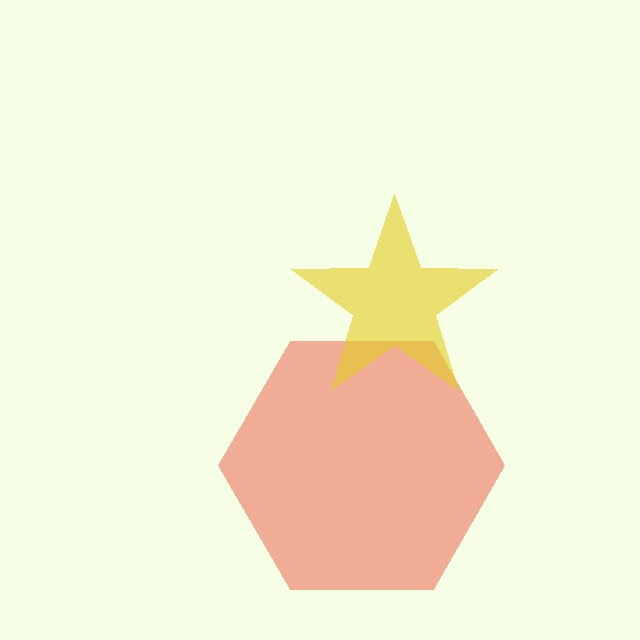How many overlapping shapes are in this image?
There are 2 overlapping shapes in the image.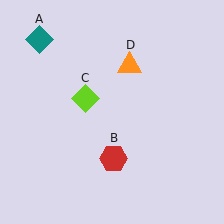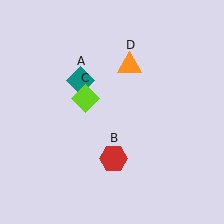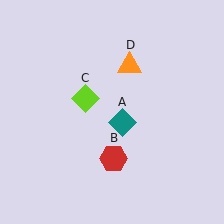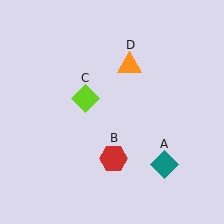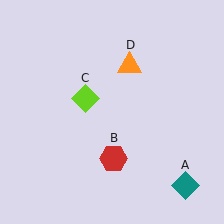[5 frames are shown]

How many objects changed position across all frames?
1 object changed position: teal diamond (object A).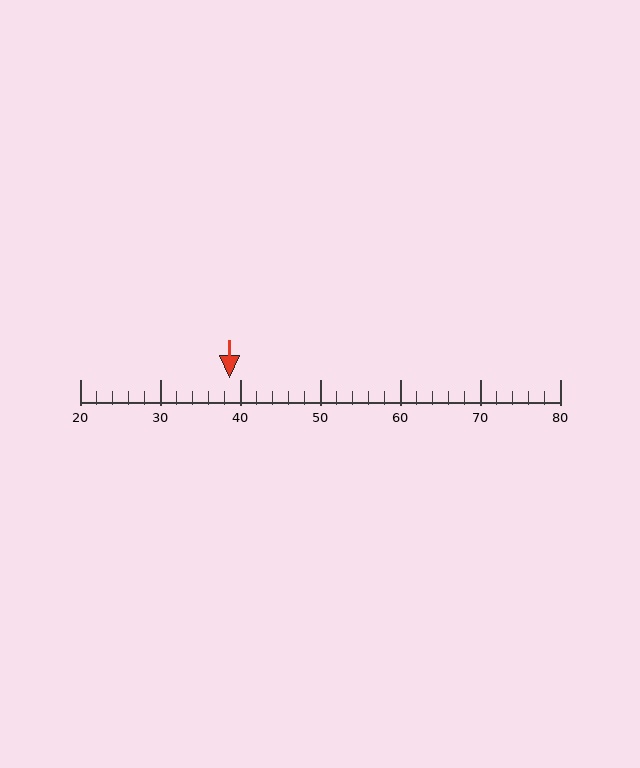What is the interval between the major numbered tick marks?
The major tick marks are spaced 10 units apart.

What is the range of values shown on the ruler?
The ruler shows values from 20 to 80.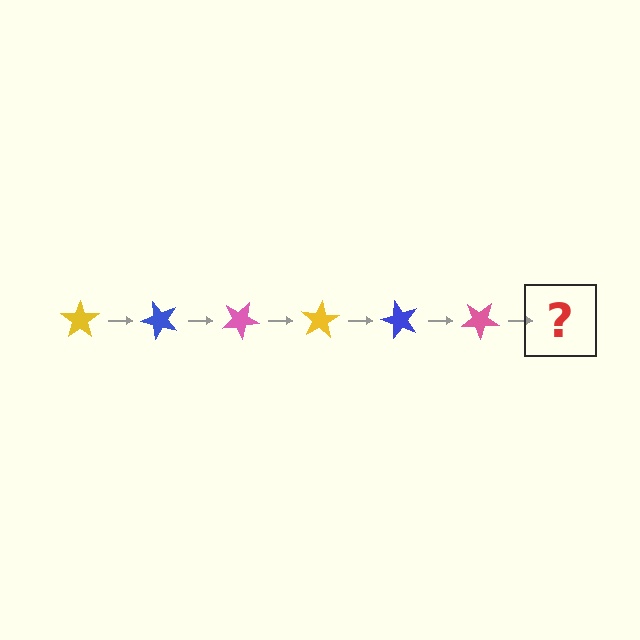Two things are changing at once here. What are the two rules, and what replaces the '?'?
The two rules are that it rotates 50 degrees each step and the color cycles through yellow, blue, and pink. The '?' should be a yellow star, rotated 300 degrees from the start.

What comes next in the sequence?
The next element should be a yellow star, rotated 300 degrees from the start.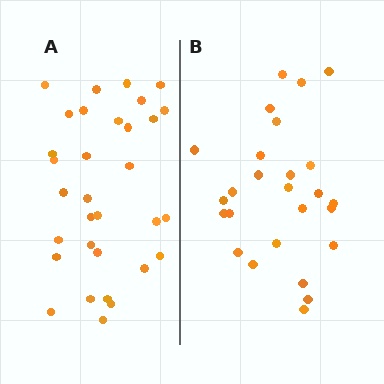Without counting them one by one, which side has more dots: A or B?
Region A (the left region) has more dots.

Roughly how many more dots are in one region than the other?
Region A has about 6 more dots than region B.